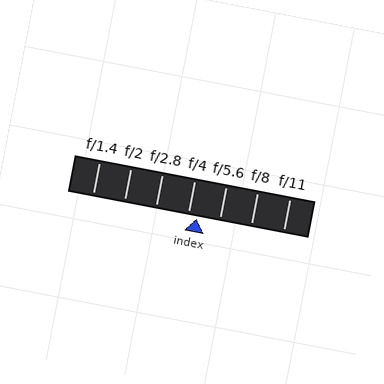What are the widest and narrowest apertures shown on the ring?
The widest aperture shown is f/1.4 and the narrowest is f/11.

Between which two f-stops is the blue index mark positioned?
The index mark is between f/4 and f/5.6.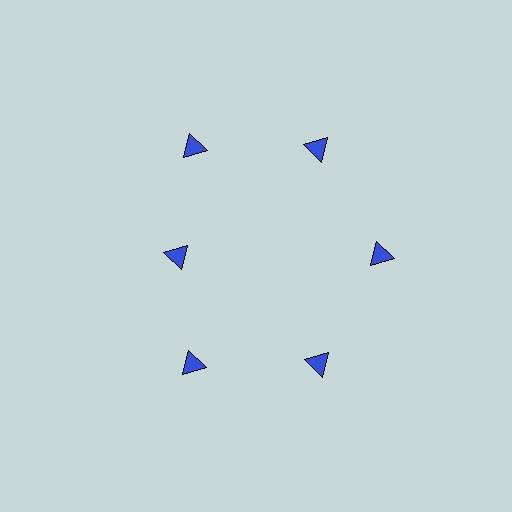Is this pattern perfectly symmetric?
No. The 6 blue triangles are arranged in a ring, but one element near the 9 o'clock position is pulled inward toward the center, breaking the 6-fold rotational symmetry.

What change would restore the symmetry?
The symmetry would be restored by moving it outward, back onto the ring so that all 6 triangles sit at equal angles and equal distance from the center.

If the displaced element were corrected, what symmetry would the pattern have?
It would have 6-fold rotational symmetry — the pattern would map onto itself every 60 degrees.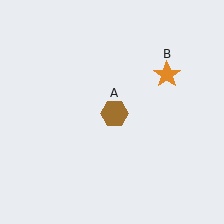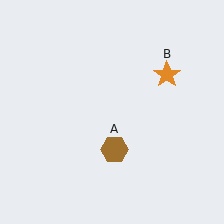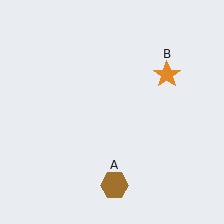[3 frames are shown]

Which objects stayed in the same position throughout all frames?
Orange star (object B) remained stationary.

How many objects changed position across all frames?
1 object changed position: brown hexagon (object A).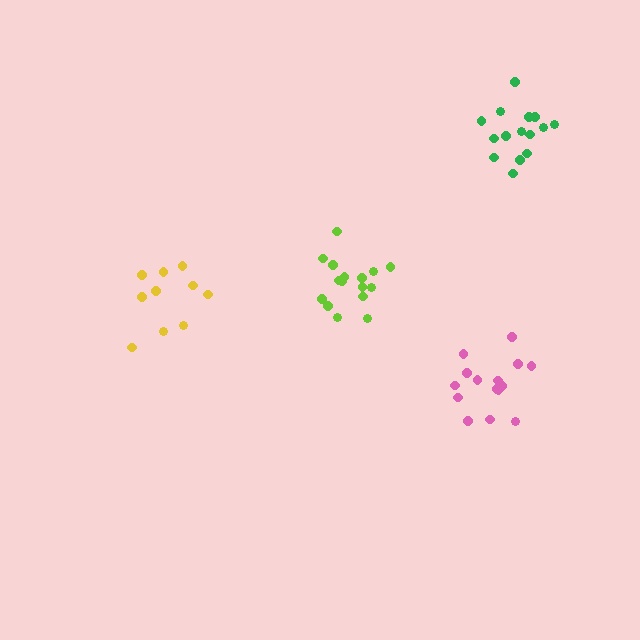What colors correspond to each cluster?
The clusters are colored: yellow, pink, lime, green.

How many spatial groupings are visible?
There are 4 spatial groupings.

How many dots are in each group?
Group 1: 10 dots, Group 2: 16 dots, Group 3: 16 dots, Group 4: 15 dots (57 total).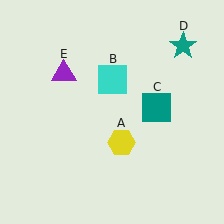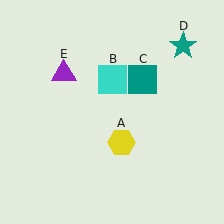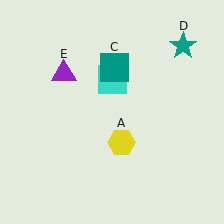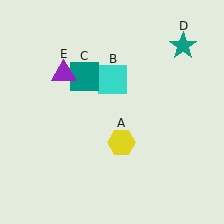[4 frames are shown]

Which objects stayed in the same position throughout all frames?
Yellow hexagon (object A) and cyan square (object B) and teal star (object D) and purple triangle (object E) remained stationary.